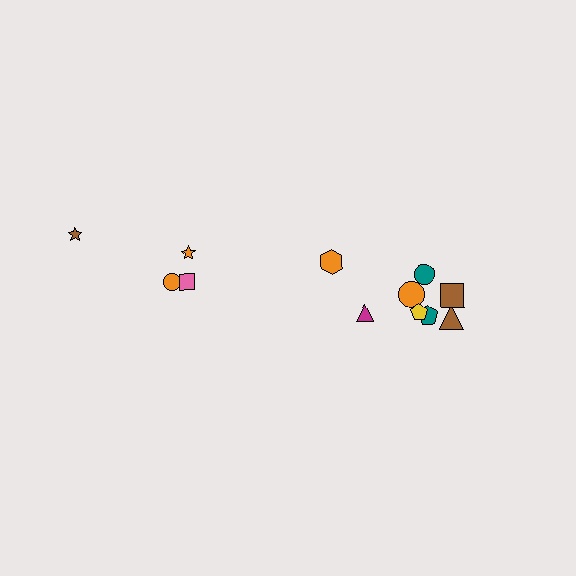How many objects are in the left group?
There are 4 objects.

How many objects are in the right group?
There are 8 objects.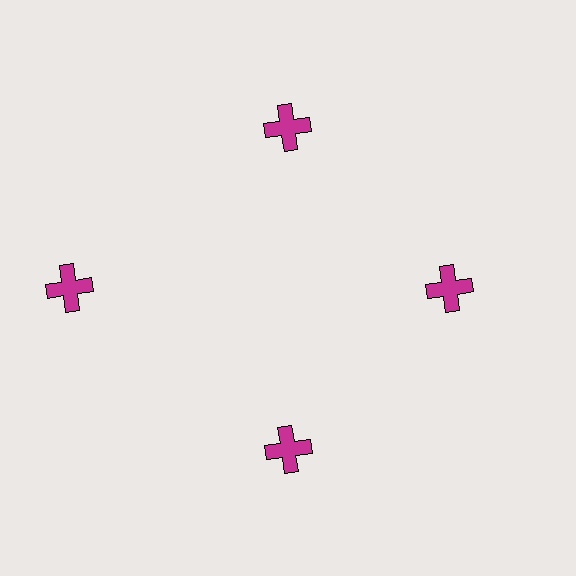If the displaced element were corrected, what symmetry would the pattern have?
It would have 4-fold rotational symmetry — the pattern would map onto itself every 90 degrees.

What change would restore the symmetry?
The symmetry would be restored by moving it inward, back onto the ring so that all 4 crosses sit at equal angles and equal distance from the center.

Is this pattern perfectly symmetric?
No. The 4 magenta crosses are arranged in a ring, but one element near the 9 o'clock position is pushed outward from the center, breaking the 4-fold rotational symmetry.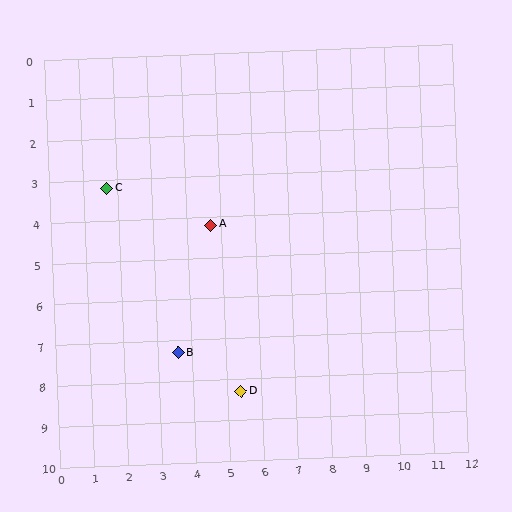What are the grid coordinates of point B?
Point B is at approximately (3.6, 7.3).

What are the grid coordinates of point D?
Point D is at approximately (5.4, 8.3).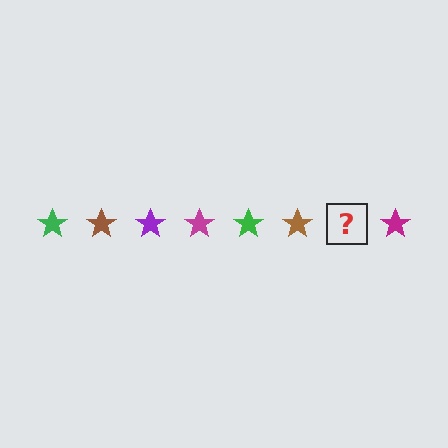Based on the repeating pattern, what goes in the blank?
The blank should be a purple star.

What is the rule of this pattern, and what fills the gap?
The rule is that the pattern cycles through green, brown, purple, magenta stars. The gap should be filled with a purple star.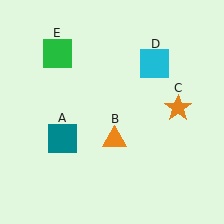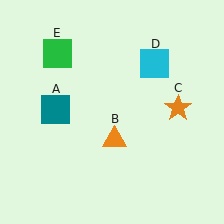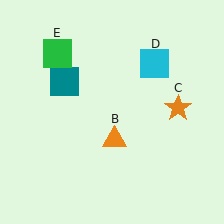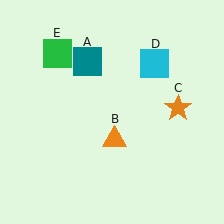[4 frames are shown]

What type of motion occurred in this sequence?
The teal square (object A) rotated clockwise around the center of the scene.